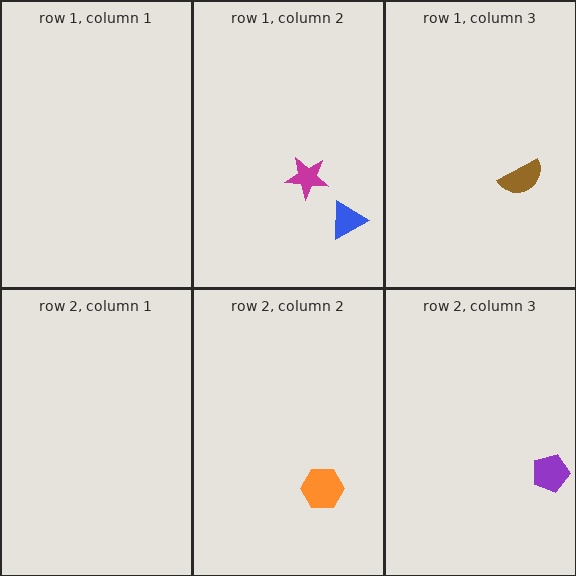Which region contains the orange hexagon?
The row 2, column 2 region.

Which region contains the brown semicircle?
The row 1, column 3 region.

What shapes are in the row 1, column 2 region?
The blue triangle, the magenta star.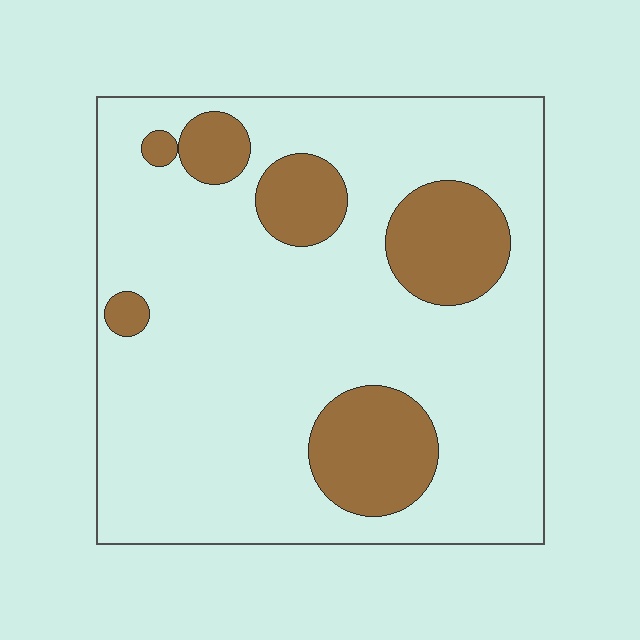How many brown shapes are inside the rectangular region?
6.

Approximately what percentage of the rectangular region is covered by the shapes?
Approximately 20%.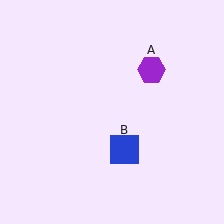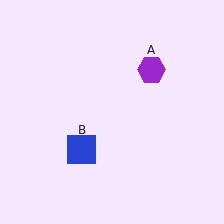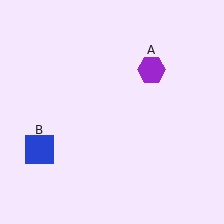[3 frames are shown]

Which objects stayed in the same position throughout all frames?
Purple hexagon (object A) remained stationary.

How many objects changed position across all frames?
1 object changed position: blue square (object B).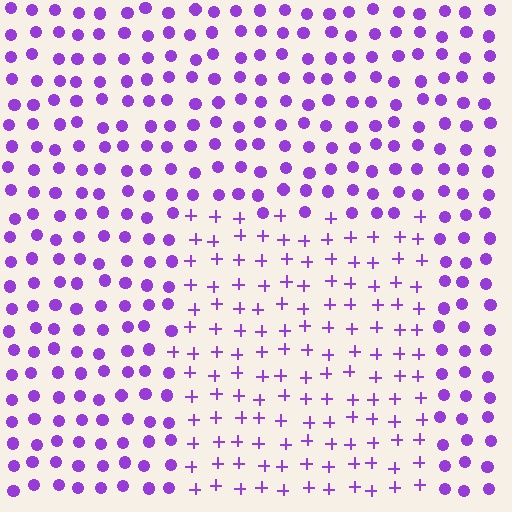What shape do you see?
I see a rectangle.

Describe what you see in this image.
The image is filled with small purple elements arranged in a uniform grid. A rectangle-shaped region contains plus signs, while the surrounding area contains circles. The boundary is defined purely by the change in element shape.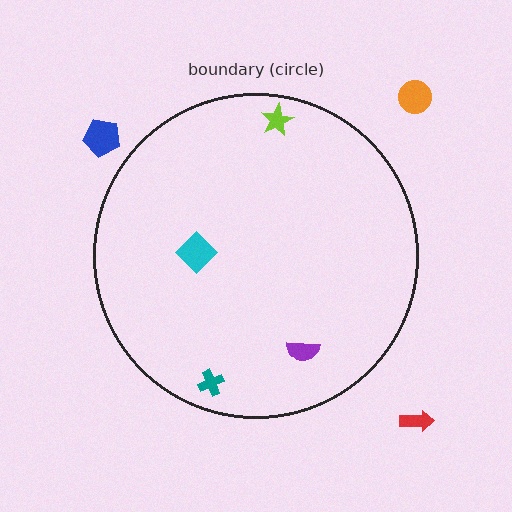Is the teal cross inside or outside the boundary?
Inside.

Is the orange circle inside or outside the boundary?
Outside.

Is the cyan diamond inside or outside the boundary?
Inside.